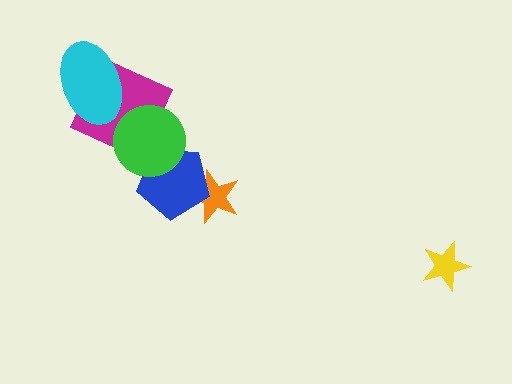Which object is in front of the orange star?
The blue pentagon is in front of the orange star.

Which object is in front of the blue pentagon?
The green circle is in front of the blue pentagon.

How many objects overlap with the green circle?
2 objects overlap with the green circle.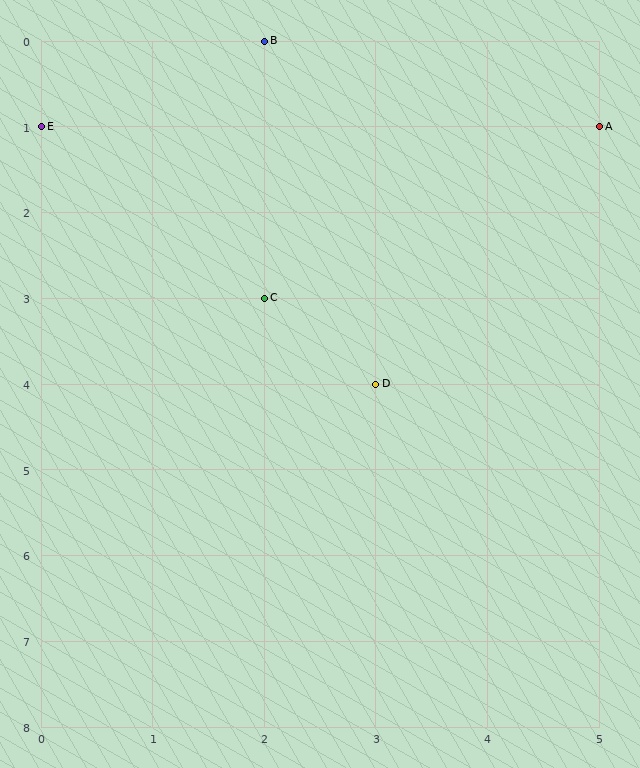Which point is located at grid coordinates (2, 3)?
Point C is at (2, 3).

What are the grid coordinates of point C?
Point C is at grid coordinates (2, 3).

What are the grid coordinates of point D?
Point D is at grid coordinates (3, 4).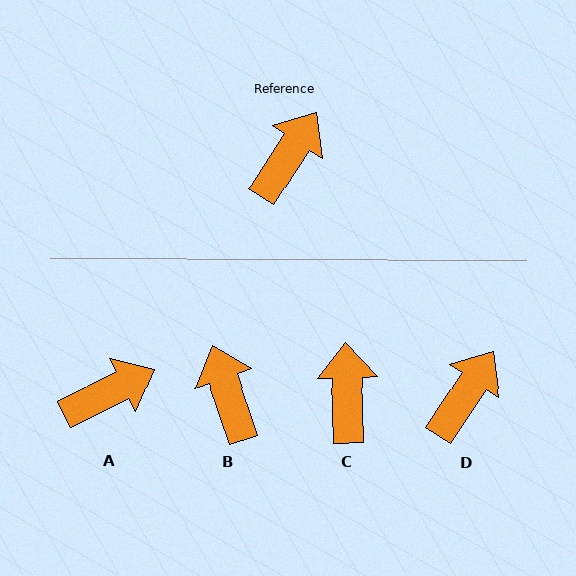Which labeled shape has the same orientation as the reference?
D.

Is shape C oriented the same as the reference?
No, it is off by about 35 degrees.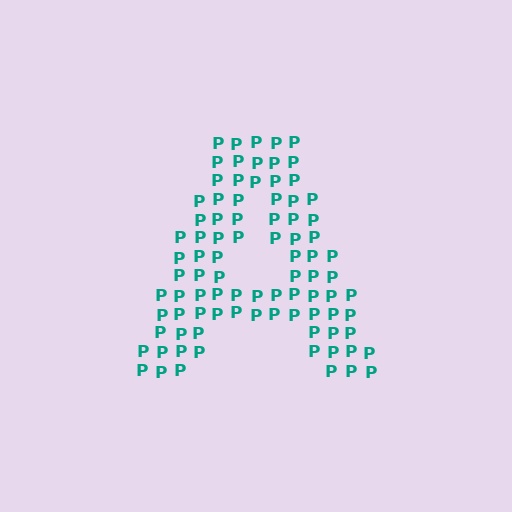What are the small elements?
The small elements are letter P's.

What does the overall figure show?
The overall figure shows the letter A.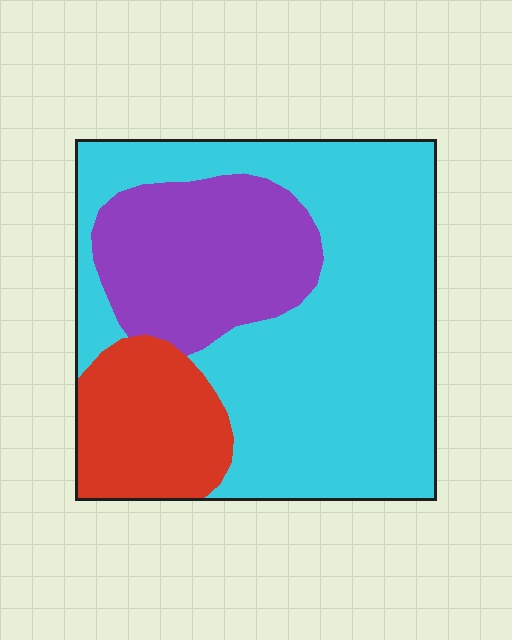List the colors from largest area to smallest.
From largest to smallest: cyan, purple, red.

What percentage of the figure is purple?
Purple covers around 25% of the figure.